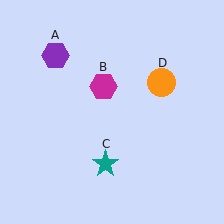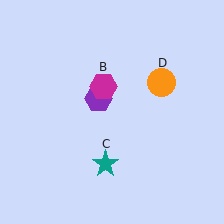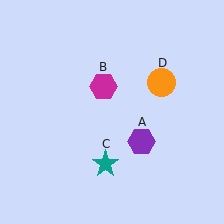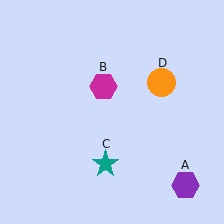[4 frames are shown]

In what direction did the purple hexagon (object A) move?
The purple hexagon (object A) moved down and to the right.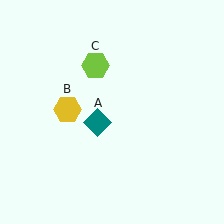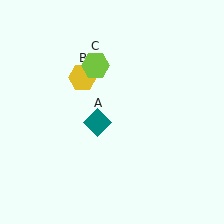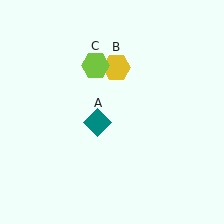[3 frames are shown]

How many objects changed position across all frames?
1 object changed position: yellow hexagon (object B).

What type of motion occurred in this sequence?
The yellow hexagon (object B) rotated clockwise around the center of the scene.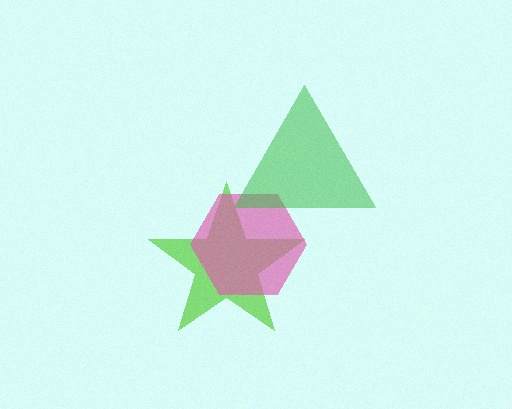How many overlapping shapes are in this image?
There are 3 overlapping shapes in the image.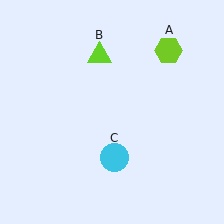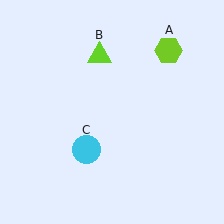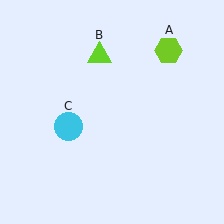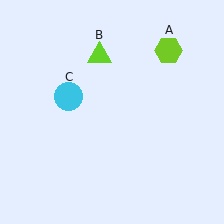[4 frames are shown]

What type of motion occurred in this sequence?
The cyan circle (object C) rotated clockwise around the center of the scene.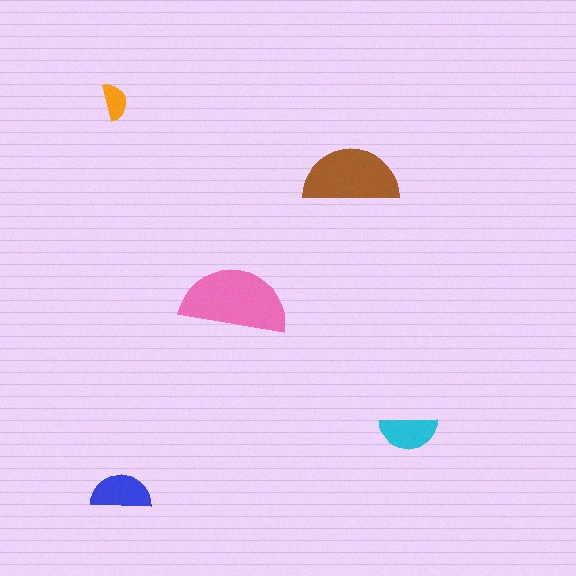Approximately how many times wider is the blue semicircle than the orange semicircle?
About 1.5 times wider.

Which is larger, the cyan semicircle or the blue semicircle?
The blue one.